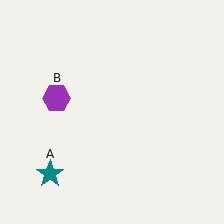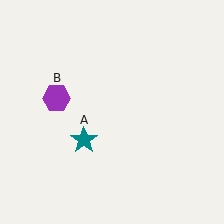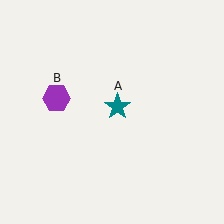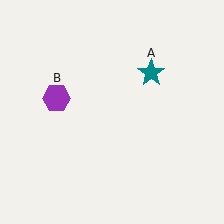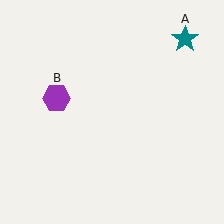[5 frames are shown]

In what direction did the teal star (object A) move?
The teal star (object A) moved up and to the right.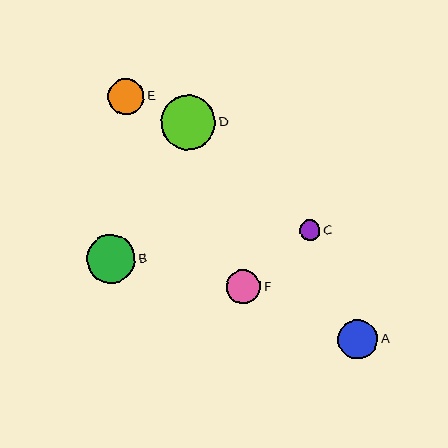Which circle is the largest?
Circle D is the largest with a size of approximately 54 pixels.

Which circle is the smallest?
Circle C is the smallest with a size of approximately 20 pixels.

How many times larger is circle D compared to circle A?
Circle D is approximately 1.4 times the size of circle A.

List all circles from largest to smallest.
From largest to smallest: D, B, A, E, F, C.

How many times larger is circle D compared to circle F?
Circle D is approximately 1.6 times the size of circle F.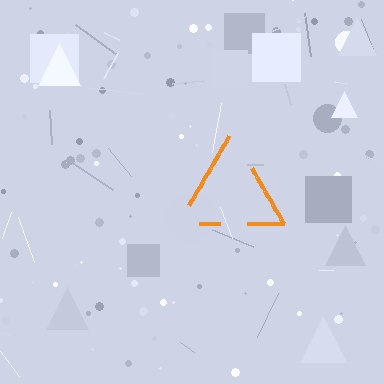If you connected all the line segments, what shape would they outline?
They would outline a triangle.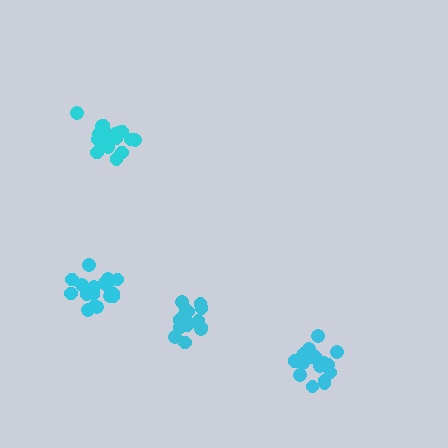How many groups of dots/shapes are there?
There are 4 groups.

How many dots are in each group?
Group 1: 17 dots, Group 2: 21 dots, Group 3: 18 dots, Group 4: 19 dots (75 total).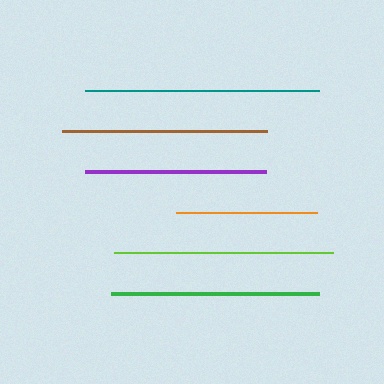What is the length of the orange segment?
The orange segment is approximately 141 pixels long.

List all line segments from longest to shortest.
From longest to shortest: teal, lime, green, brown, purple, orange.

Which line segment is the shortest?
The orange line is the shortest at approximately 141 pixels.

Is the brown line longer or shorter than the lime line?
The lime line is longer than the brown line.